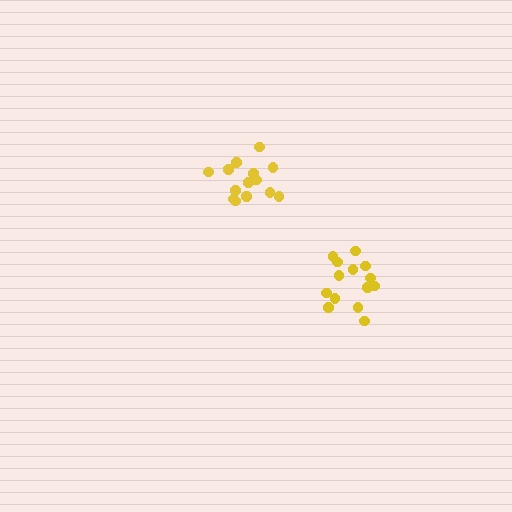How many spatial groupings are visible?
There are 2 spatial groupings.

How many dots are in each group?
Group 1: 14 dots, Group 2: 14 dots (28 total).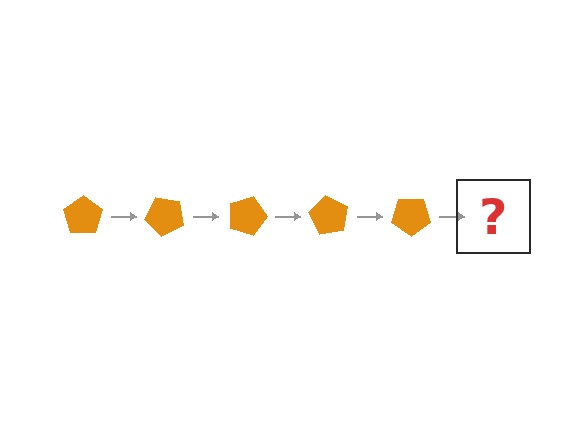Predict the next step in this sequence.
The next step is an orange pentagon rotated 225 degrees.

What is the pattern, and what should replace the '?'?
The pattern is that the pentagon rotates 45 degrees each step. The '?' should be an orange pentagon rotated 225 degrees.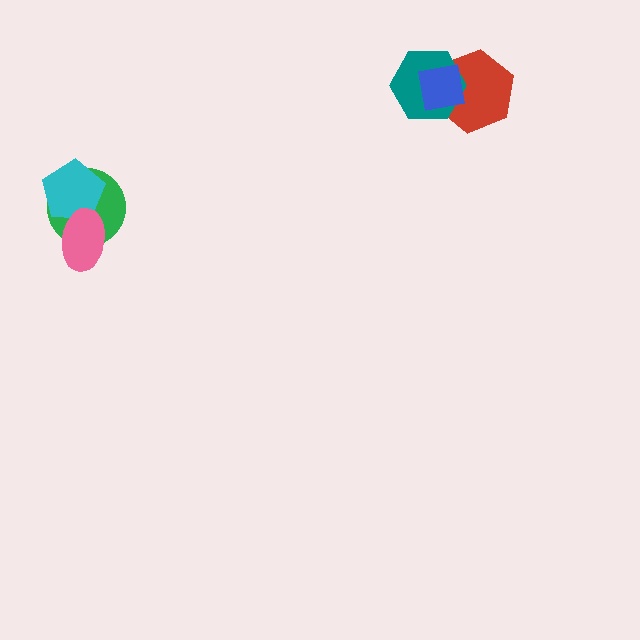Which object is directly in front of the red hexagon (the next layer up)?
The teal hexagon is directly in front of the red hexagon.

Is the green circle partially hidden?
Yes, it is partially covered by another shape.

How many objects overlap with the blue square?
2 objects overlap with the blue square.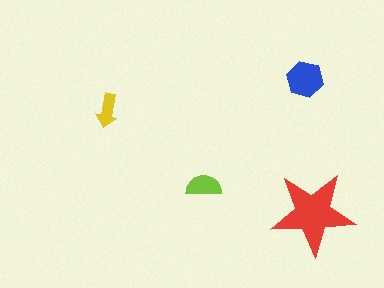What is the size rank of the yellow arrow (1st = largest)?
4th.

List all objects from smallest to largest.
The yellow arrow, the lime semicircle, the blue hexagon, the red star.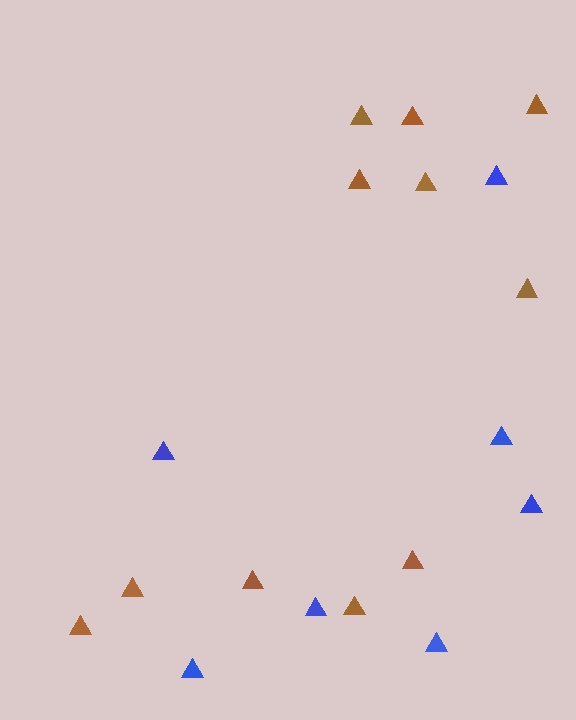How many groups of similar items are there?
There are 2 groups: one group of brown triangles (11) and one group of blue triangles (7).